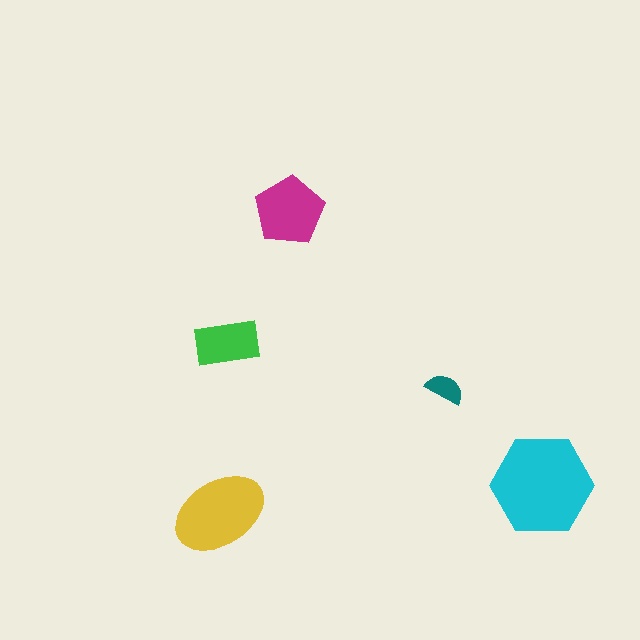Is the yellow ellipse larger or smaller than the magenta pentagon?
Larger.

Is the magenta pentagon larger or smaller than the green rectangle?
Larger.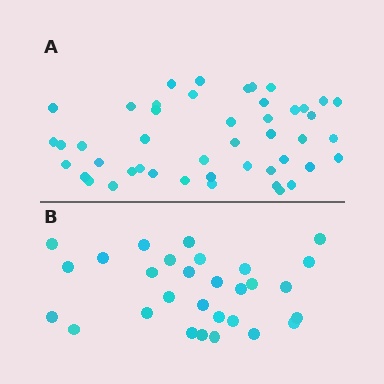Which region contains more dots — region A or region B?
Region A (the top region) has more dots.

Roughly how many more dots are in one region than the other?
Region A has approximately 15 more dots than region B.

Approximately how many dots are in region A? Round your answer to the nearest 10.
About 50 dots. (The exact count is 46, which rounds to 50.)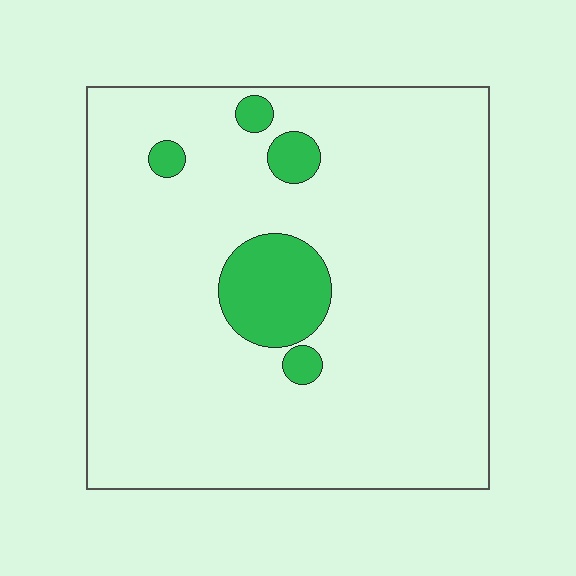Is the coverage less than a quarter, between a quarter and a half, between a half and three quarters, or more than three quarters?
Less than a quarter.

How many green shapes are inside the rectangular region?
5.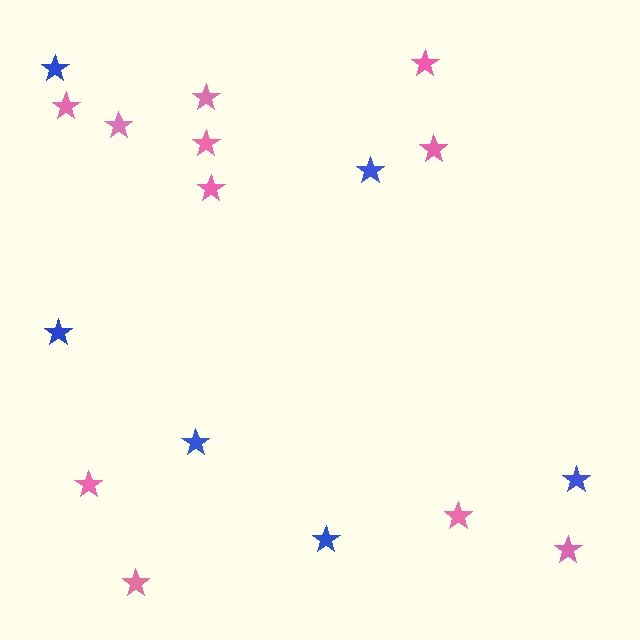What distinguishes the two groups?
There are 2 groups: one group of pink stars (11) and one group of blue stars (6).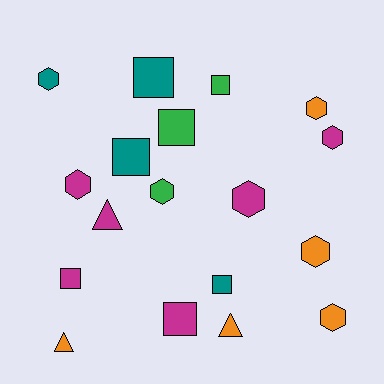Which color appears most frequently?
Magenta, with 6 objects.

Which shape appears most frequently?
Hexagon, with 8 objects.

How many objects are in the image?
There are 18 objects.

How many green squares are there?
There are 2 green squares.